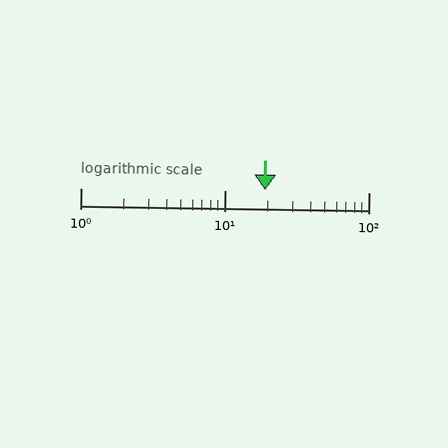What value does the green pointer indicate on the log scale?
The pointer indicates approximately 19.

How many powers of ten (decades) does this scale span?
The scale spans 2 decades, from 1 to 100.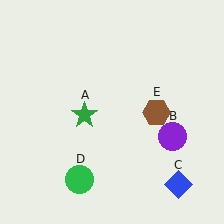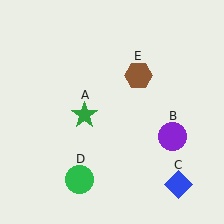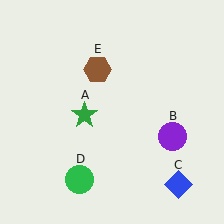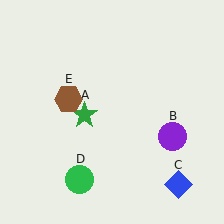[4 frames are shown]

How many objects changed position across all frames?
1 object changed position: brown hexagon (object E).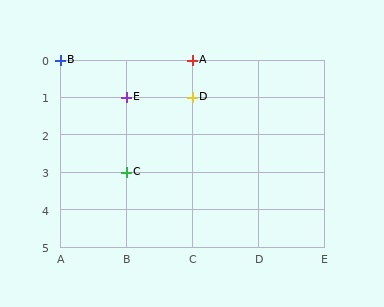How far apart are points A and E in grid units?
Points A and E are 1 column and 1 row apart (about 1.4 grid units diagonally).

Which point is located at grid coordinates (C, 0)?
Point A is at (C, 0).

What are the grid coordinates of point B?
Point B is at grid coordinates (A, 0).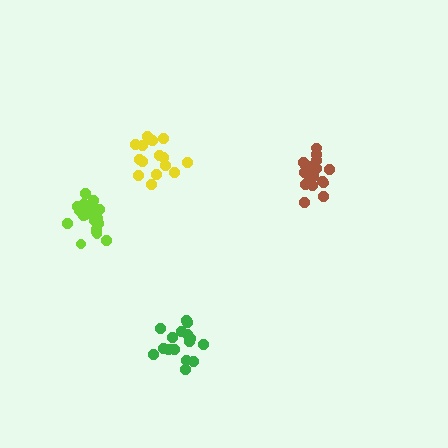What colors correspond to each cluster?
The clusters are colored: yellow, brown, lime, green.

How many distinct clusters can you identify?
There are 4 distinct clusters.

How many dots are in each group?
Group 1: 16 dots, Group 2: 17 dots, Group 3: 21 dots, Group 4: 17 dots (71 total).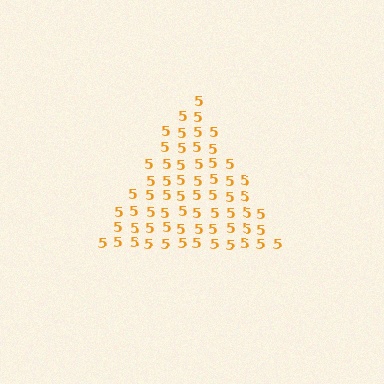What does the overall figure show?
The overall figure shows a triangle.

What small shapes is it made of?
It is made of small digit 5's.